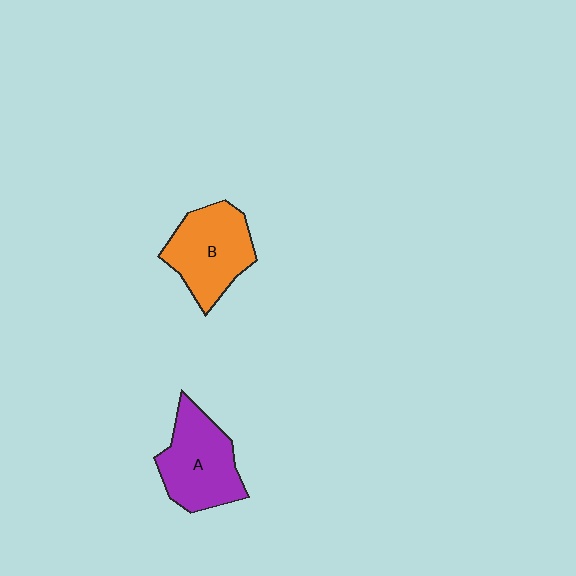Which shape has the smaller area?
Shape B (orange).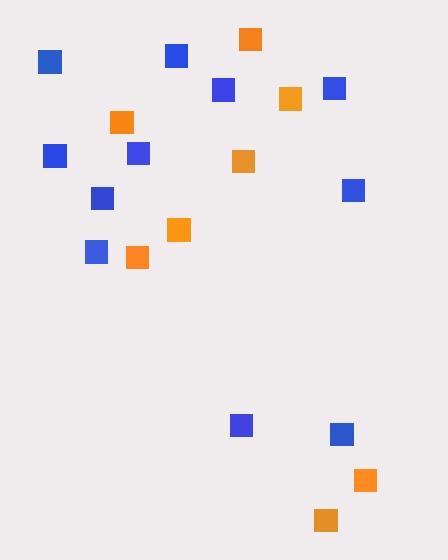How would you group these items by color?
There are 2 groups: one group of orange squares (8) and one group of blue squares (11).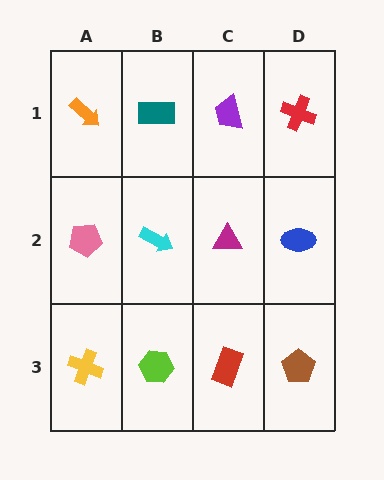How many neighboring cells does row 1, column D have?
2.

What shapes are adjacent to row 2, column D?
A red cross (row 1, column D), a brown pentagon (row 3, column D), a magenta triangle (row 2, column C).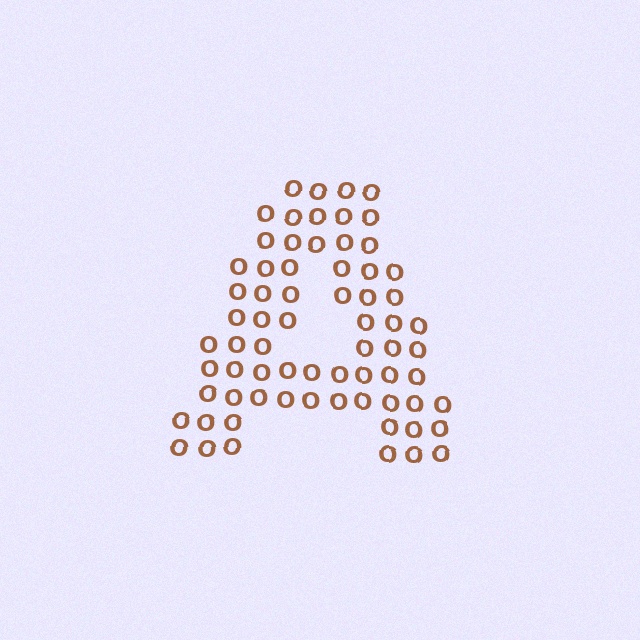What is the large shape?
The large shape is the letter A.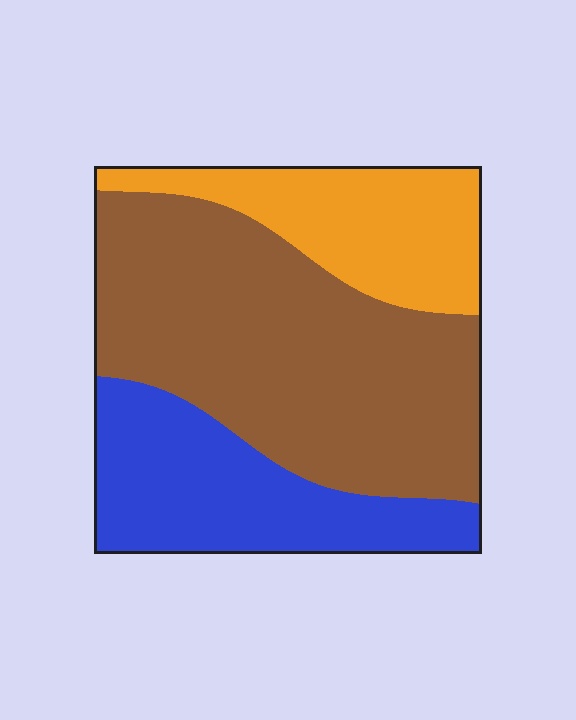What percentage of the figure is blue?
Blue takes up between a quarter and a half of the figure.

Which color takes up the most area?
Brown, at roughly 55%.